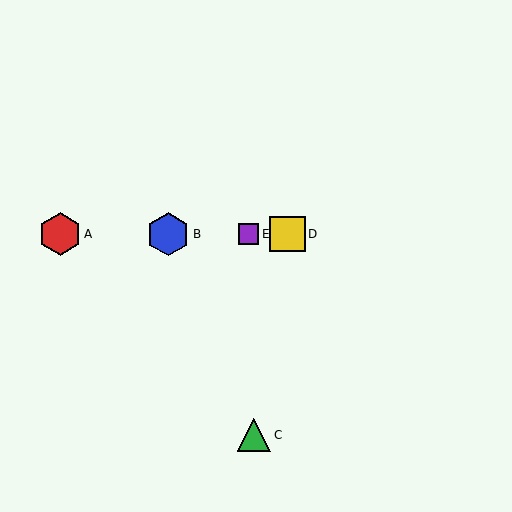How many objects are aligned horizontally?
4 objects (A, B, D, E) are aligned horizontally.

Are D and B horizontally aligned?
Yes, both are at y≈234.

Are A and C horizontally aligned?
No, A is at y≈234 and C is at y≈435.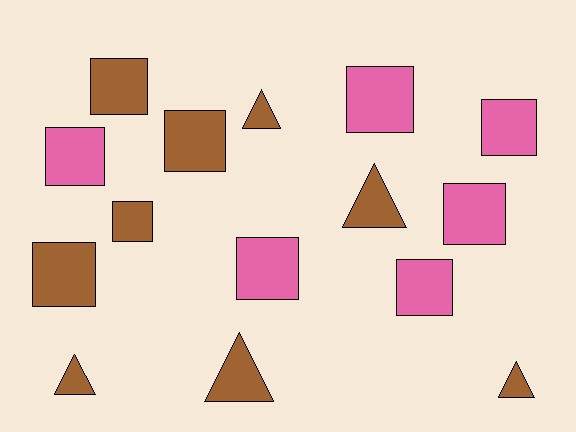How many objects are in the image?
There are 15 objects.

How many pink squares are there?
There are 6 pink squares.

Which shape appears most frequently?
Square, with 10 objects.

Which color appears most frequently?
Brown, with 9 objects.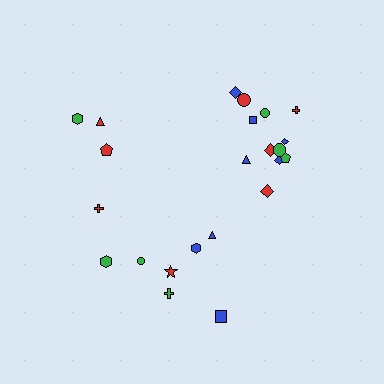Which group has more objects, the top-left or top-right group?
The top-right group.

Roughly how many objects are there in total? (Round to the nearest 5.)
Roughly 25 objects in total.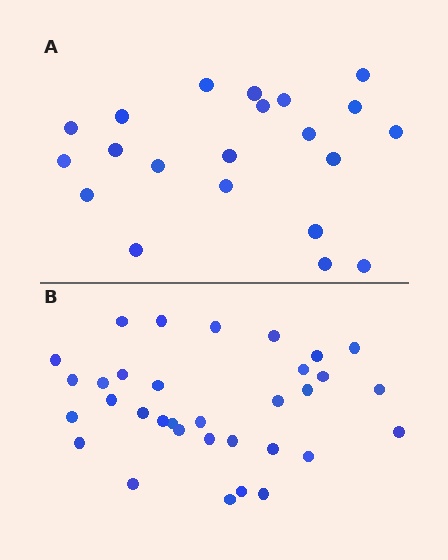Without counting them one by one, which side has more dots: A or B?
Region B (the bottom region) has more dots.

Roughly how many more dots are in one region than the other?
Region B has roughly 12 or so more dots than region A.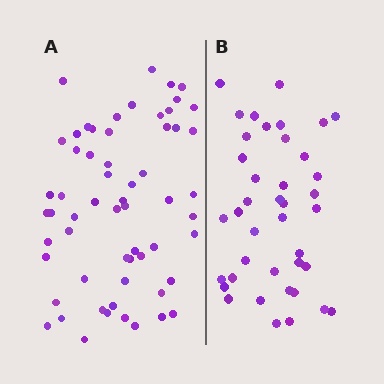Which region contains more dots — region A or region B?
Region A (the left region) has more dots.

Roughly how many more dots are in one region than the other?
Region A has approximately 20 more dots than region B.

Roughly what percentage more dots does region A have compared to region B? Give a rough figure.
About 50% more.